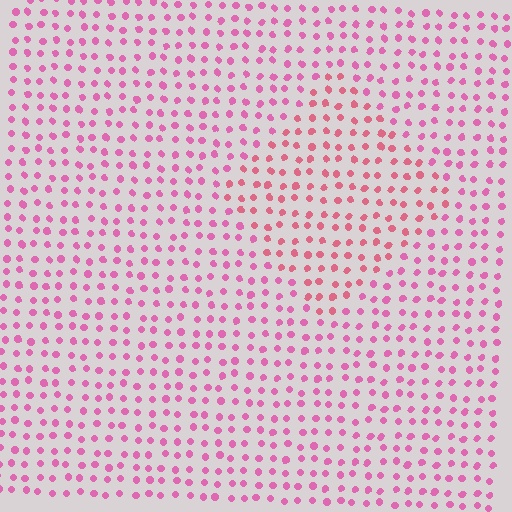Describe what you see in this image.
The image is filled with small pink elements in a uniform arrangement. A diamond-shaped region is visible where the elements are tinted to a slightly different hue, forming a subtle color boundary.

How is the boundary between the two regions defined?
The boundary is defined purely by a slight shift in hue (about 22 degrees). Spacing, size, and orientation are identical on both sides.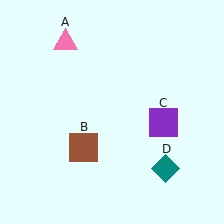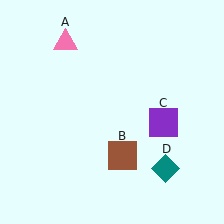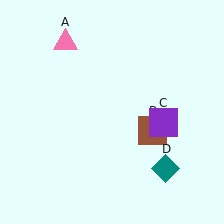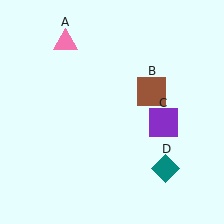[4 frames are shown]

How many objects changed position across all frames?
1 object changed position: brown square (object B).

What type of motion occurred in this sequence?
The brown square (object B) rotated counterclockwise around the center of the scene.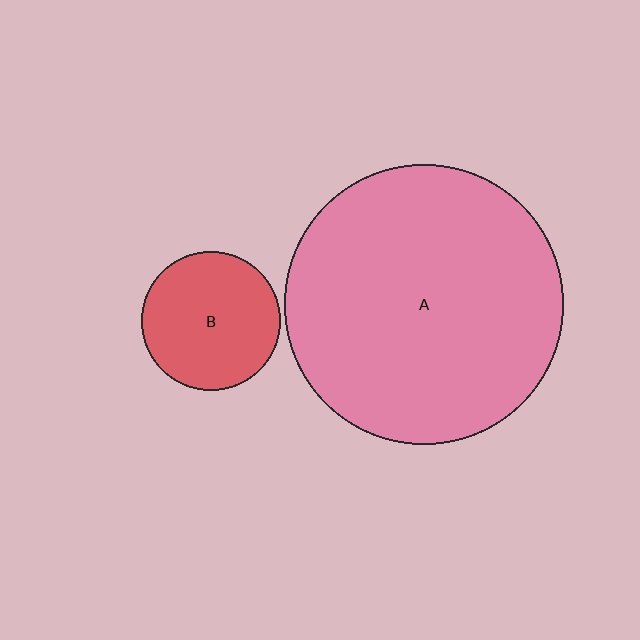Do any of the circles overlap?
No, none of the circles overlap.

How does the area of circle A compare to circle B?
Approximately 4.1 times.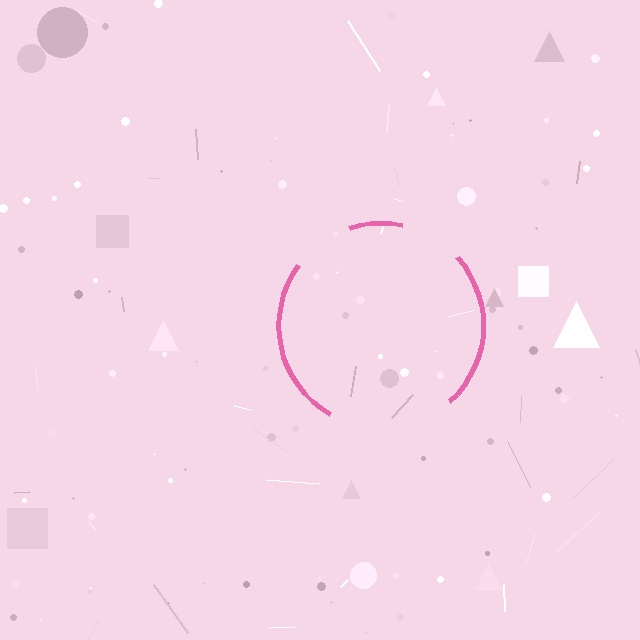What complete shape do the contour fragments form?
The contour fragments form a circle.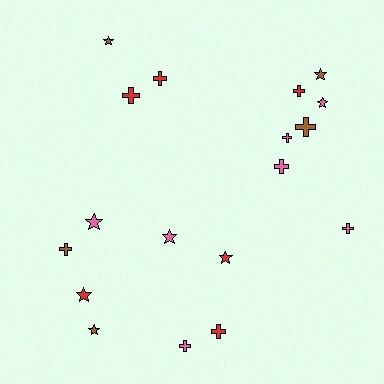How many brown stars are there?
There are 3 brown stars.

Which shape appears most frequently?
Cross, with 10 objects.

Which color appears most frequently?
Pink, with 7 objects.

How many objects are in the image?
There are 18 objects.